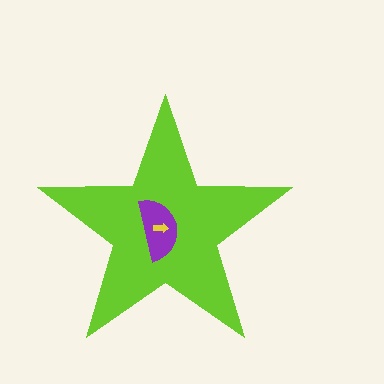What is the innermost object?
The yellow arrow.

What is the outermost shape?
The lime star.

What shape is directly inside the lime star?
The purple semicircle.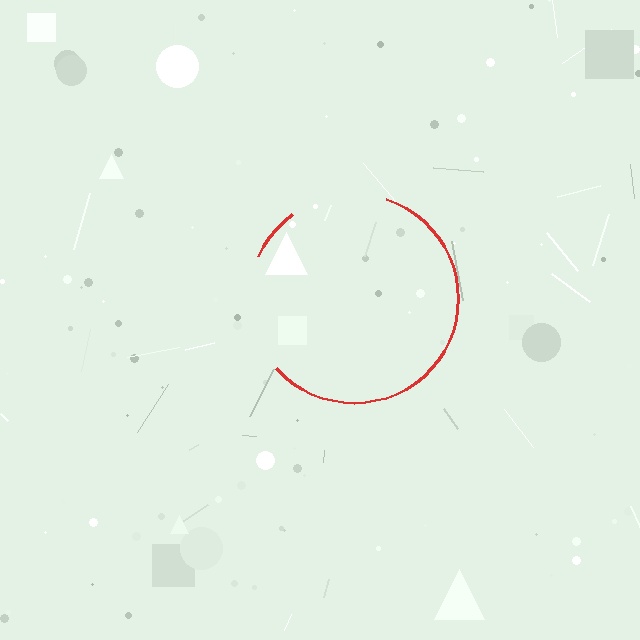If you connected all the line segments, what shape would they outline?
They would outline a circle.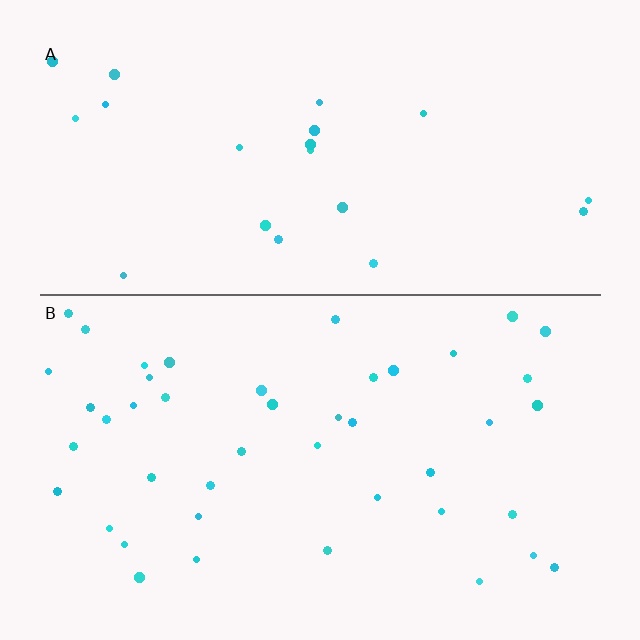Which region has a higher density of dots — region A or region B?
B (the bottom).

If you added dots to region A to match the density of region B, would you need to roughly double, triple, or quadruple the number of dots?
Approximately double.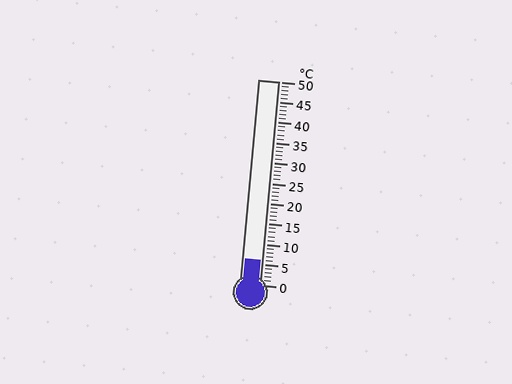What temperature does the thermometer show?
The thermometer shows approximately 6°C.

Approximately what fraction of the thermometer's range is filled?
The thermometer is filled to approximately 10% of its range.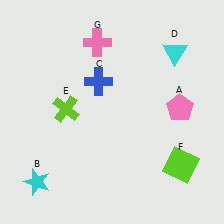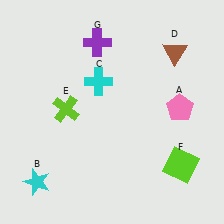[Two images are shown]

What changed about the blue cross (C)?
In Image 1, C is blue. In Image 2, it changed to cyan.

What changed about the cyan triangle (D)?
In Image 1, D is cyan. In Image 2, it changed to brown.